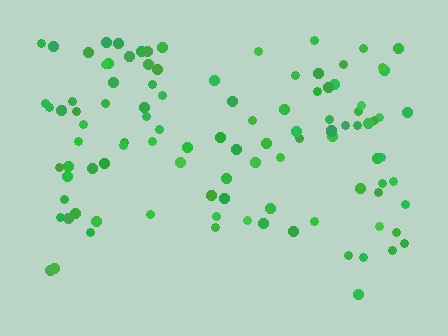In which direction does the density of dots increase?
From bottom to top, with the top side densest.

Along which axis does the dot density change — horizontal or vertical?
Vertical.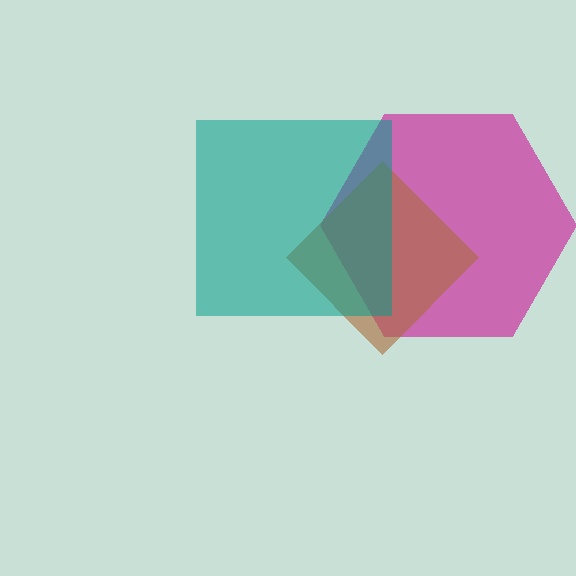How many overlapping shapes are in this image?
There are 3 overlapping shapes in the image.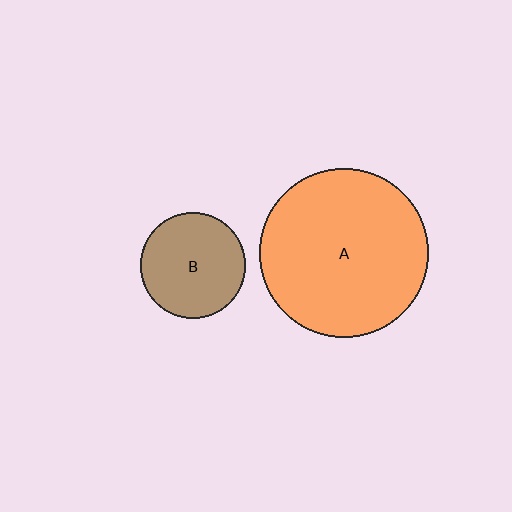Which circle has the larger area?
Circle A (orange).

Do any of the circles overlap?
No, none of the circles overlap.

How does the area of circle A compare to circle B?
Approximately 2.6 times.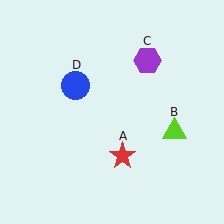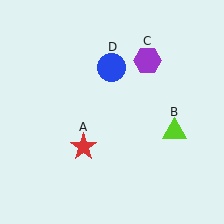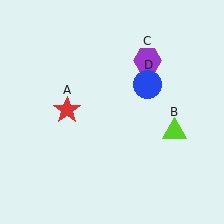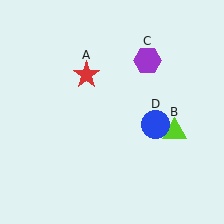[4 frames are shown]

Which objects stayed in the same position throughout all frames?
Lime triangle (object B) and purple hexagon (object C) remained stationary.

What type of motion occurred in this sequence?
The red star (object A), blue circle (object D) rotated clockwise around the center of the scene.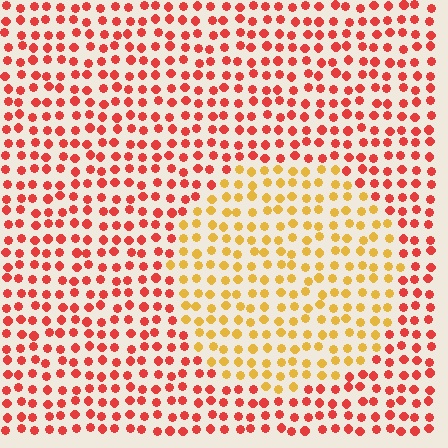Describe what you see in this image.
The image is filled with small red elements in a uniform arrangement. A circle-shaped region is visible where the elements are tinted to a slightly different hue, forming a subtle color boundary.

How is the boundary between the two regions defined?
The boundary is defined purely by a slight shift in hue (about 43 degrees). Spacing, size, and orientation are identical on both sides.